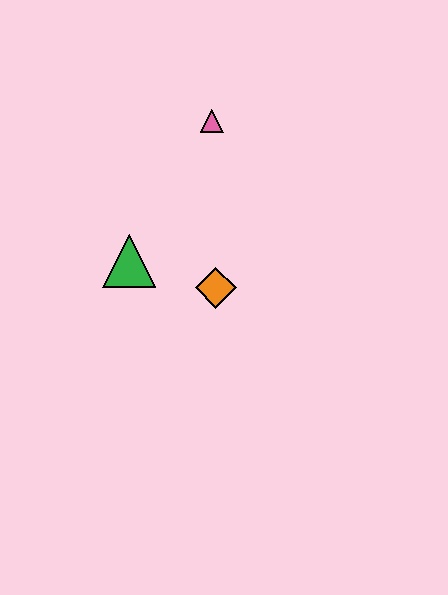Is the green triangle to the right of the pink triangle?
No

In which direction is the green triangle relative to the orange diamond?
The green triangle is to the left of the orange diamond.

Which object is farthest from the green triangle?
The pink triangle is farthest from the green triangle.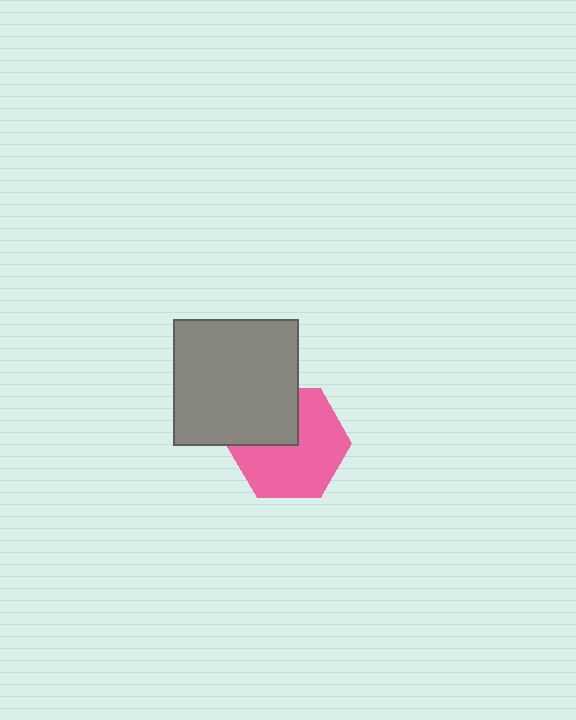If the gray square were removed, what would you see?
You would see the complete pink hexagon.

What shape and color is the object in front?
The object in front is a gray square.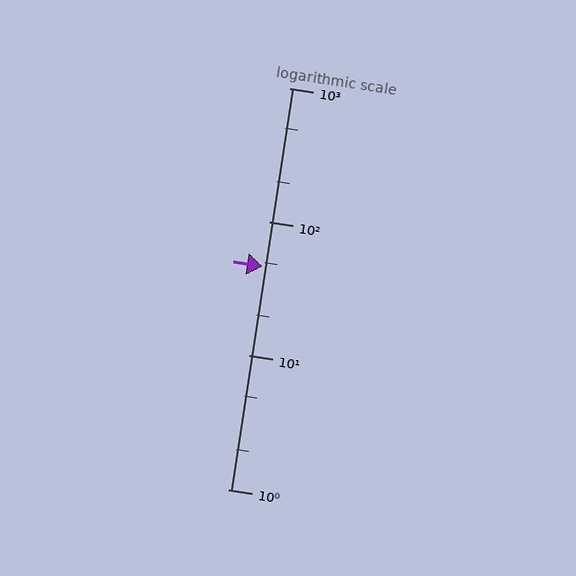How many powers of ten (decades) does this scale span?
The scale spans 3 decades, from 1 to 1000.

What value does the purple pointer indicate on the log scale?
The pointer indicates approximately 46.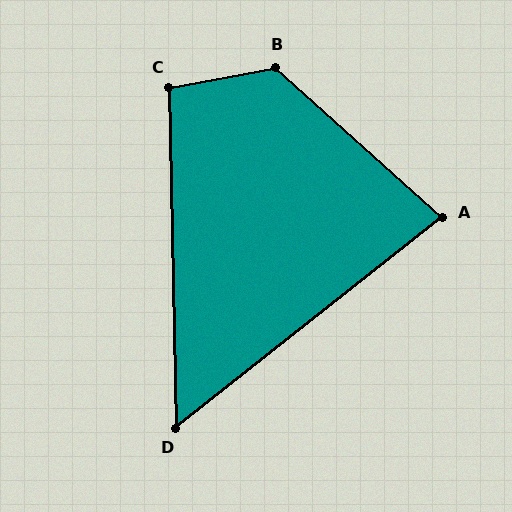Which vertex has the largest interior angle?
B, at approximately 127 degrees.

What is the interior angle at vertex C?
Approximately 100 degrees (obtuse).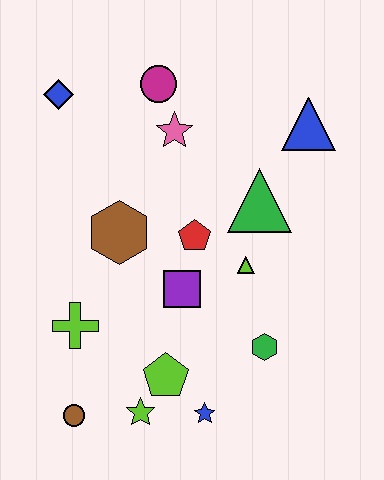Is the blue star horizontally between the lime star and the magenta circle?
No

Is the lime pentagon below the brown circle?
No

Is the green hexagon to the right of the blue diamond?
Yes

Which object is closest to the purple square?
The red pentagon is closest to the purple square.